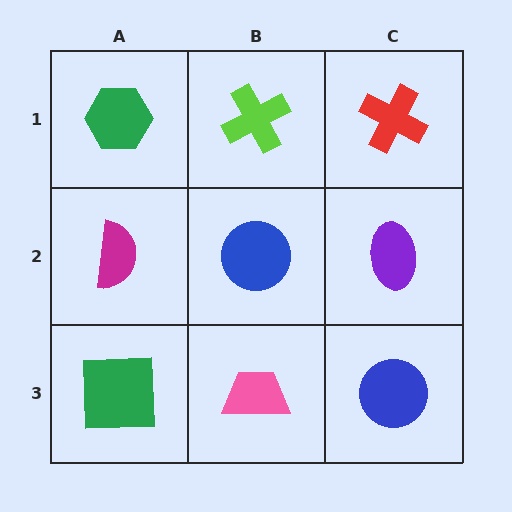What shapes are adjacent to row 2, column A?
A green hexagon (row 1, column A), a green square (row 3, column A), a blue circle (row 2, column B).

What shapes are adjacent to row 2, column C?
A red cross (row 1, column C), a blue circle (row 3, column C), a blue circle (row 2, column B).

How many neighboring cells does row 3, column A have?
2.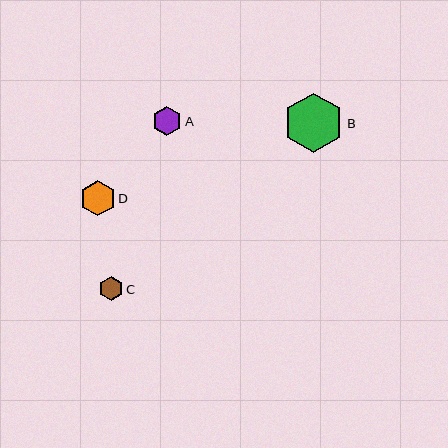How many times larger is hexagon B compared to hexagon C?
Hexagon B is approximately 2.5 times the size of hexagon C.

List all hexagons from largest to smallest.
From largest to smallest: B, D, A, C.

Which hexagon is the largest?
Hexagon B is the largest with a size of approximately 60 pixels.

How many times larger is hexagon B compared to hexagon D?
Hexagon B is approximately 1.7 times the size of hexagon D.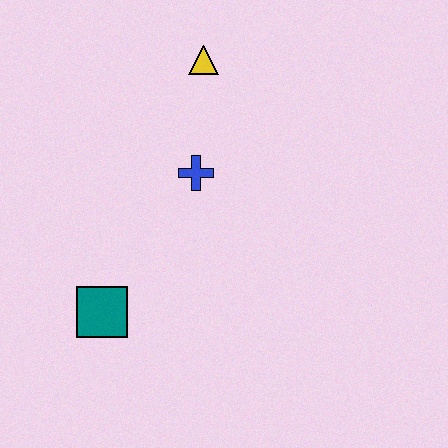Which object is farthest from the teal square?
The yellow triangle is farthest from the teal square.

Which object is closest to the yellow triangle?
The blue cross is closest to the yellow triangle.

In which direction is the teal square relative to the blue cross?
The teal square is below the blue cross.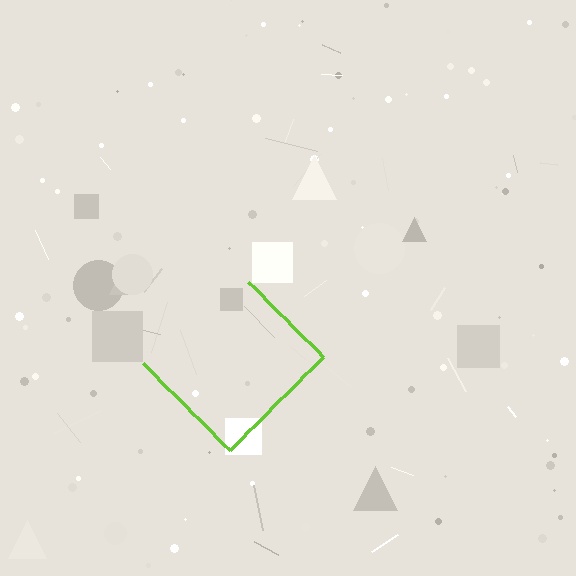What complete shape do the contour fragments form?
The contour fragments form a diamond.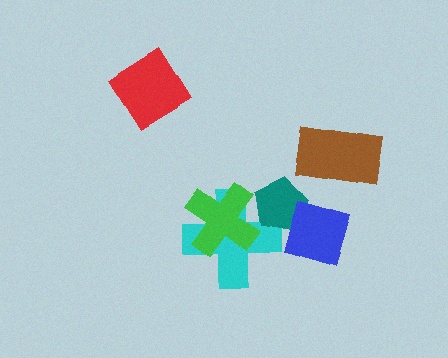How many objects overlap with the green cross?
1 object overlaps with the green cross.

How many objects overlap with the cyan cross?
2 objects overlap with the cyan cross.